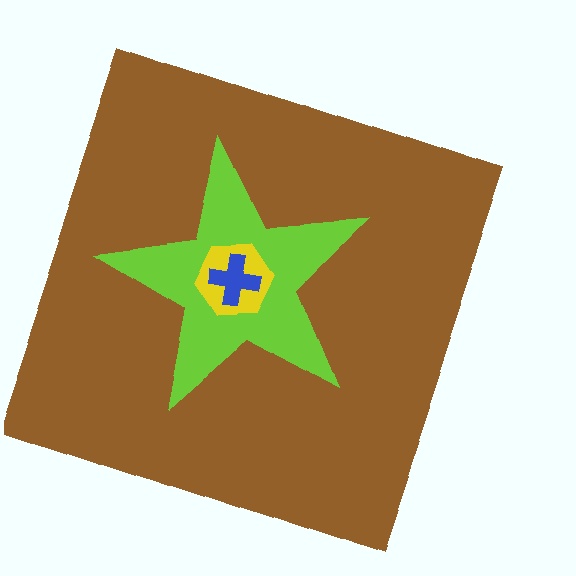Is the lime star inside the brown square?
Yes.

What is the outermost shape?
The brown square.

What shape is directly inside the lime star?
The yellow hexagon.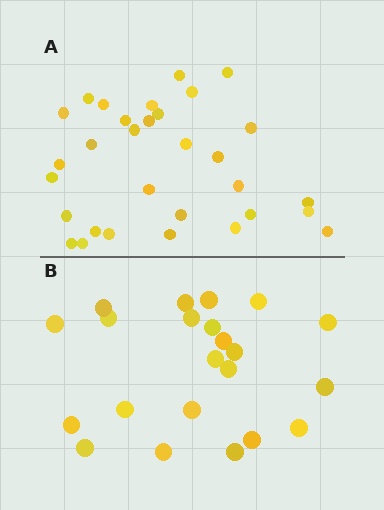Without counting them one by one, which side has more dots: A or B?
Region A (the top region) has more dots.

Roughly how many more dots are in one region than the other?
Region A has roughly 8 or so more dots than region B.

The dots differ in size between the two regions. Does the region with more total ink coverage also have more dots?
No. Region B has more total ink coverage because its dots are larger, but region A actually contains more individual dots. Total area can be misleading — the number of items is what matters here.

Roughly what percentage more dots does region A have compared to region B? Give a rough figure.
About 40% more.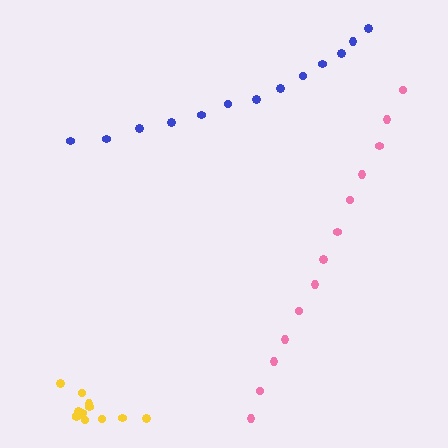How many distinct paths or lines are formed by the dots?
There are 3 distinct paths.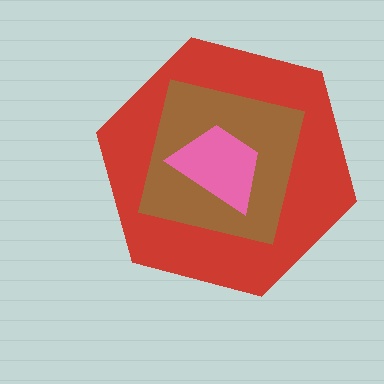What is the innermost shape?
The pink trapezoid.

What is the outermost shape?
The red hexagon.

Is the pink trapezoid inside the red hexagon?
Yes.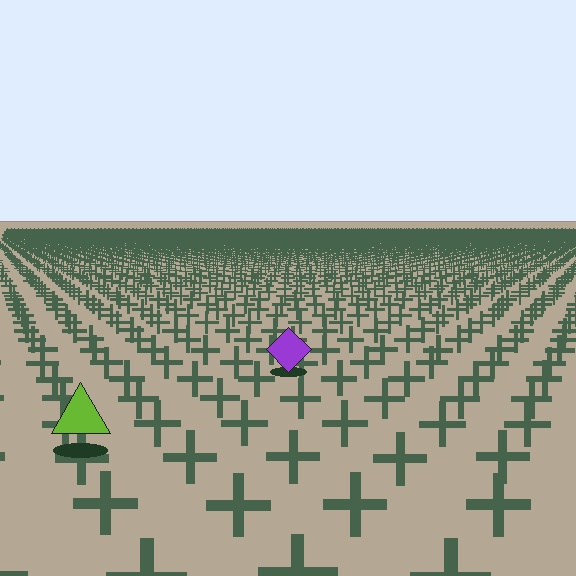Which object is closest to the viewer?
The lime triangle is closest. The texture marks near it are larger and more spread out.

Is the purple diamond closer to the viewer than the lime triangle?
No. The lime triangle is closer — you can tell from the texture gradient: the ground texture is coarser near it.